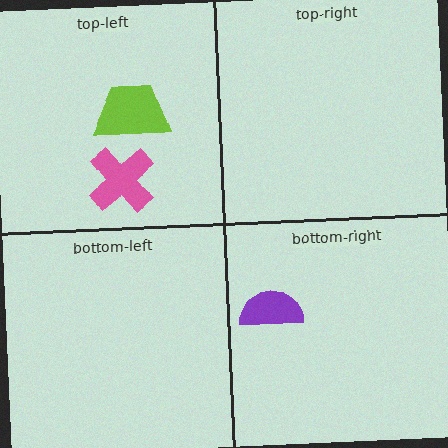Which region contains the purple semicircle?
The bottom-right region.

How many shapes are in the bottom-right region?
1.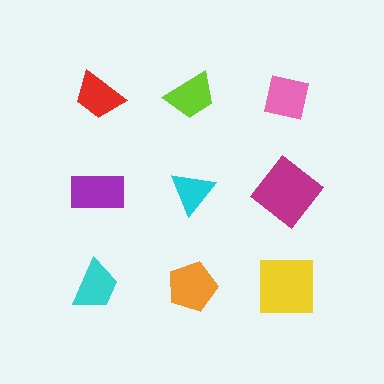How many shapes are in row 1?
3 shapes.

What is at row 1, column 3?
A pink square.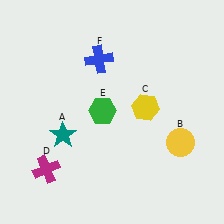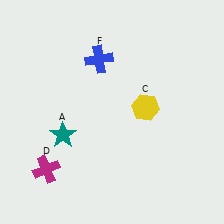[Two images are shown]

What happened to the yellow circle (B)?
The yellow circle (B) was removed in Image 2. It was in the bottom-right area of Image 1.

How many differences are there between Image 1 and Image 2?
There are 2 differences between the two images.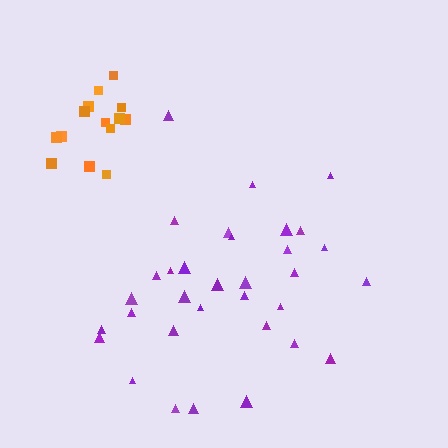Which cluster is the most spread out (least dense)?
Purple.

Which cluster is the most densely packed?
Orange.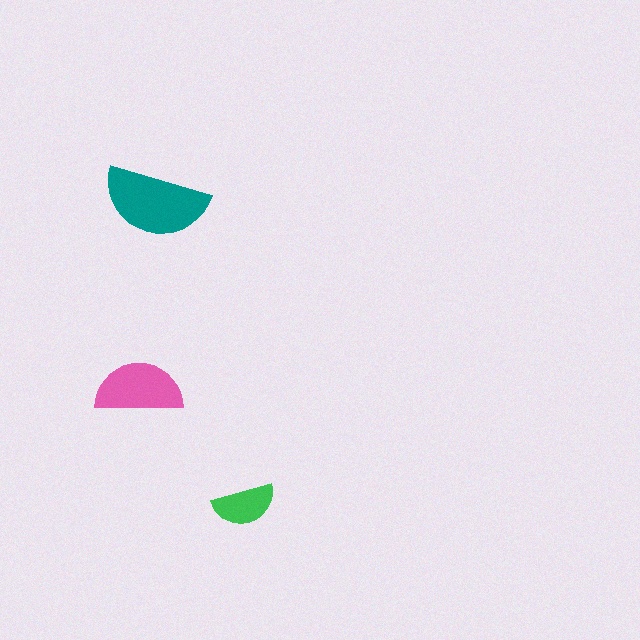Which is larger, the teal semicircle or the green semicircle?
The teal one.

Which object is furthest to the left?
The pink semicircle is leftmost.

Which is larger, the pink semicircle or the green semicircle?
The pink one.